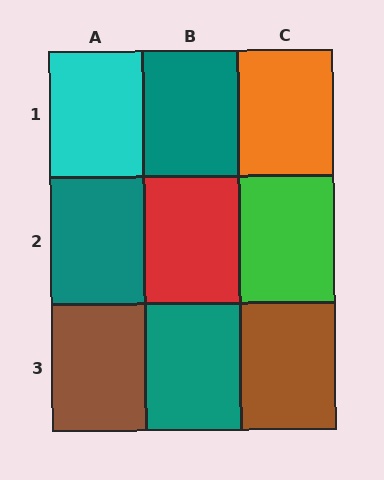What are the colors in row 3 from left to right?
Brown, teal, brown.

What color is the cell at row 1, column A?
Cyan.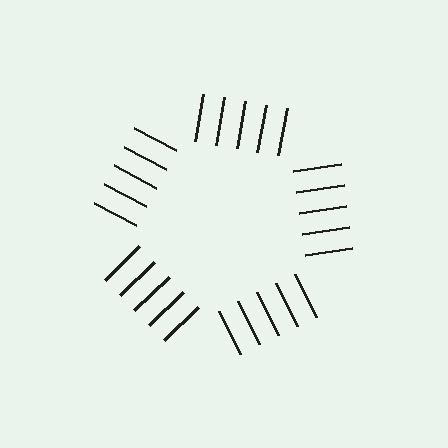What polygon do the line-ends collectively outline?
An illusory pentagon — the line segments terminate on its edges but no continuous stroke is drawn.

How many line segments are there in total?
25 — 5 along each of the 5 edges.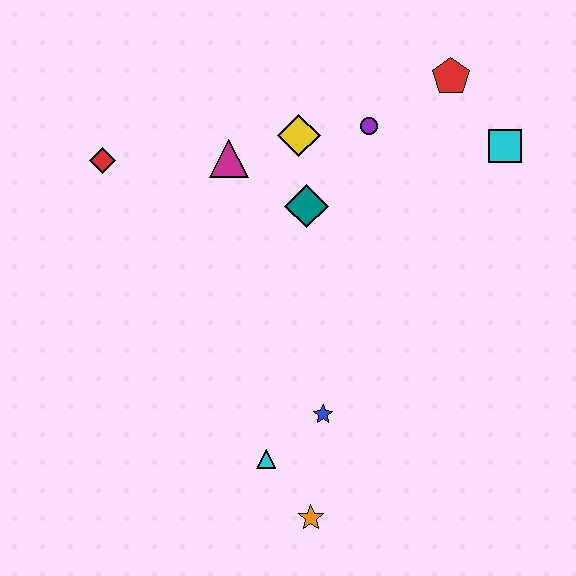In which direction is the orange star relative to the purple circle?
The orange star is below the purple circle.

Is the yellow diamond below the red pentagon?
Yes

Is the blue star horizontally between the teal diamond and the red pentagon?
Yes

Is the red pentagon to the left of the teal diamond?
No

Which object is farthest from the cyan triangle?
The red pentagon is farthest from the cyan triangle.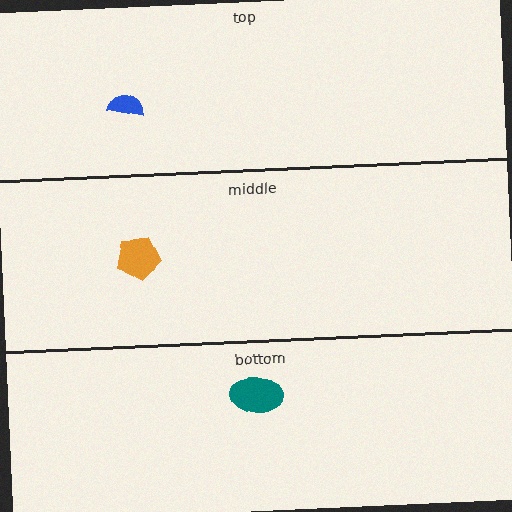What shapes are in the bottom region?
The teal ellipse.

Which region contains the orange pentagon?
The middle region.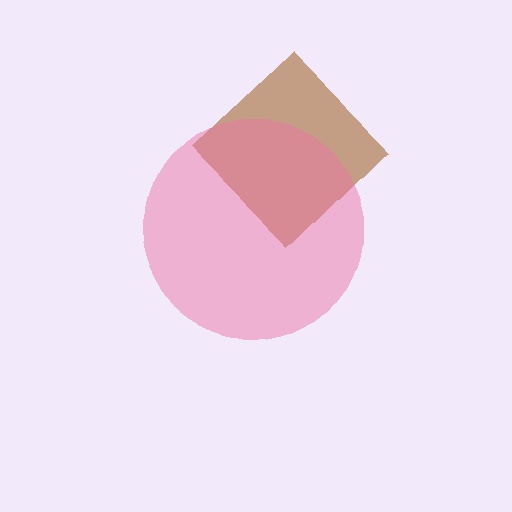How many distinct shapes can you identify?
There are 2 distinct shapes: a brown diamond, a pink circle.